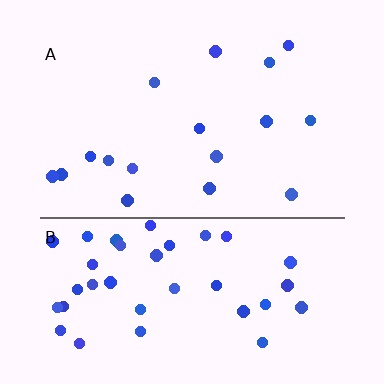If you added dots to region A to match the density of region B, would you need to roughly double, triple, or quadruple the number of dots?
Approximately double.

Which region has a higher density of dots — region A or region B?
B (the bottom).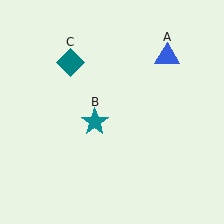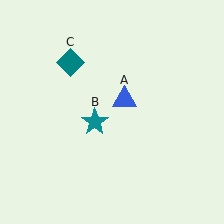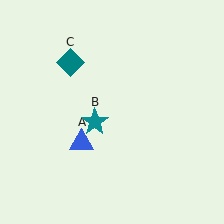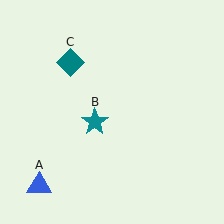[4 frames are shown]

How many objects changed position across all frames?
1 object changed position: blue triangle (object A).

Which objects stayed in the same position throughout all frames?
Teal star (object B) and teal diamond (object C) remained stationary.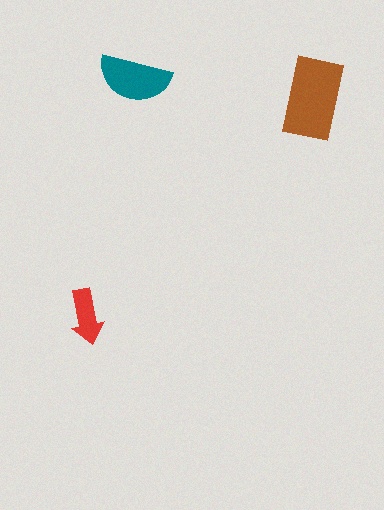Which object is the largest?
The brown rectangle.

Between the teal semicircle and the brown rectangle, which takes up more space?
The brown rectangle.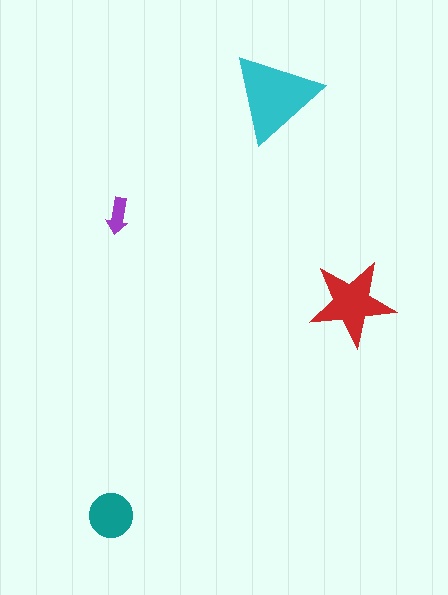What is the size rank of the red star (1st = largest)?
2nd.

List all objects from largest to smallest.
The cyan triangle, the red star, the teal circle, the purple arrow.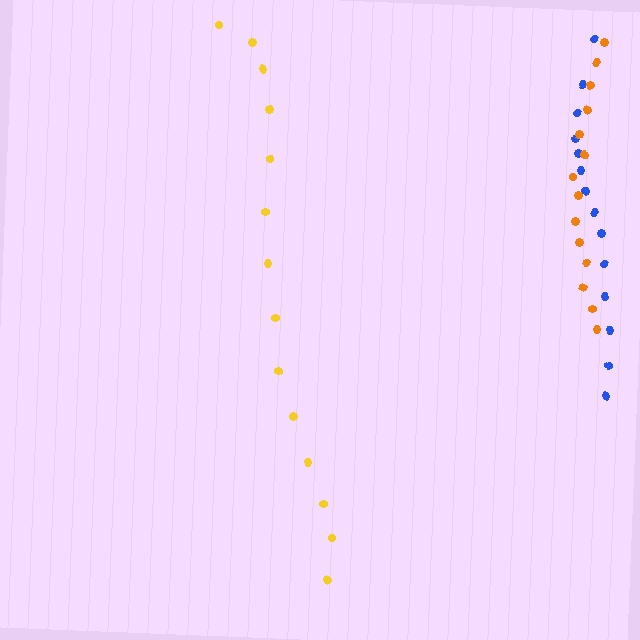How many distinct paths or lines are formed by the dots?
There are 3 distinct paths.